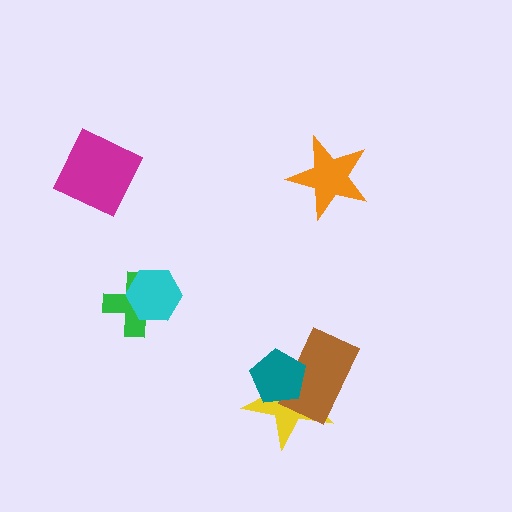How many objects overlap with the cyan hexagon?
1 object overlaps with the cyan hexagon.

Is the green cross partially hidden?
Yes, it is partially covered by another shape.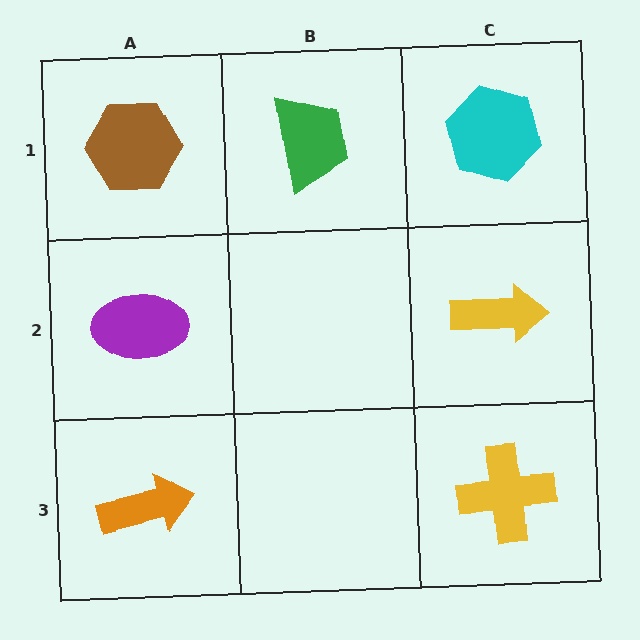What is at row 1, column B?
A green trapezoid.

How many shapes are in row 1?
3 shapes.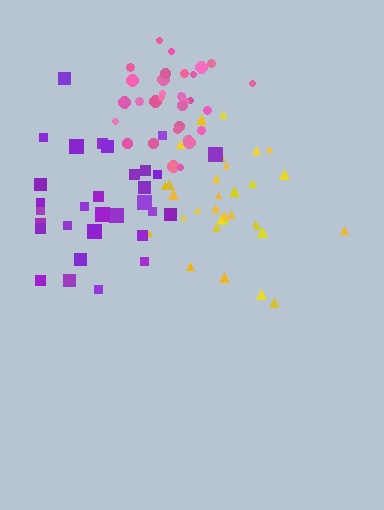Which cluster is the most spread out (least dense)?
Purple.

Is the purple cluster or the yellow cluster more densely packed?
Yellow.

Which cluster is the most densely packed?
Pink.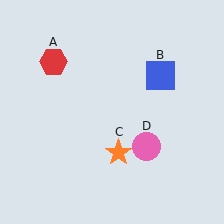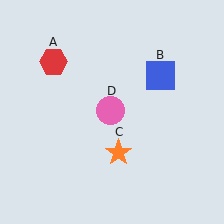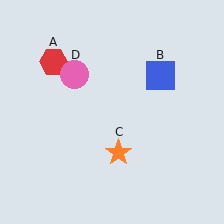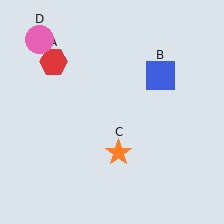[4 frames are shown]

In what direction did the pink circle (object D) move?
The pink circle (object D) moved up and to the left.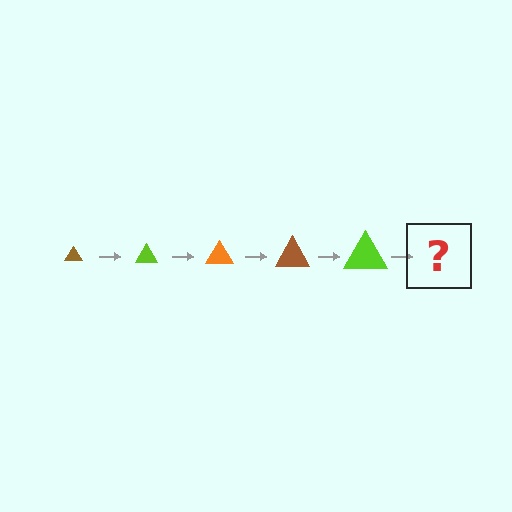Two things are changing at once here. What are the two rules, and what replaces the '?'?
The two rules are that the triangle grows larger each step and the color cycles through brown, lime, and orange. The '?' should be an orange triangle, larger than the previous one.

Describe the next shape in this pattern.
It should be an orange triangle, larger than the previous one.